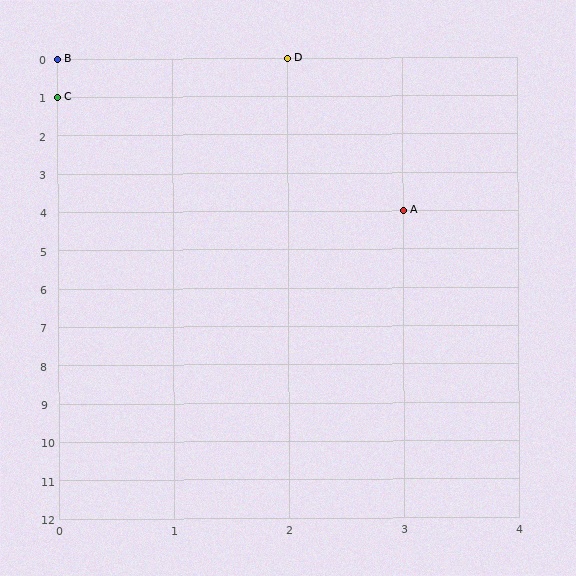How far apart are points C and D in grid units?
Points C and D are 2 columns and 1 row apart (about 2.2 grid units diagonally).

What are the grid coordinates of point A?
Point A is at grid coordinates (3, 4).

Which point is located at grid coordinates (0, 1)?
Point C is at (0, 1).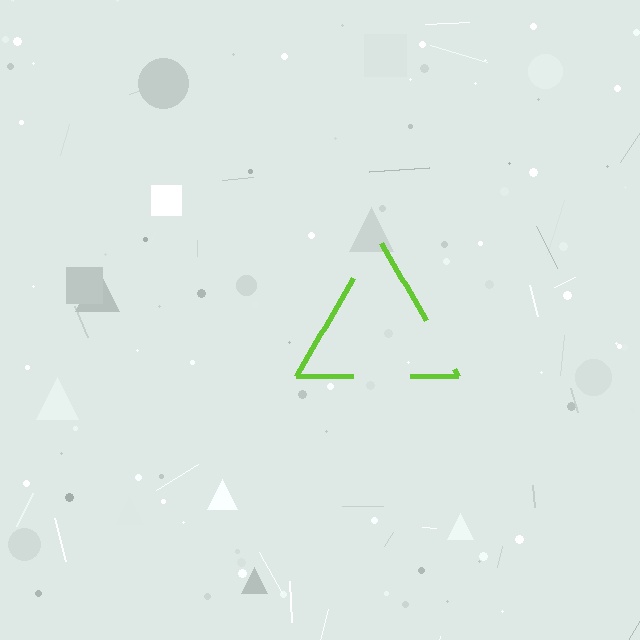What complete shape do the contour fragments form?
The contour fragments form a triangle.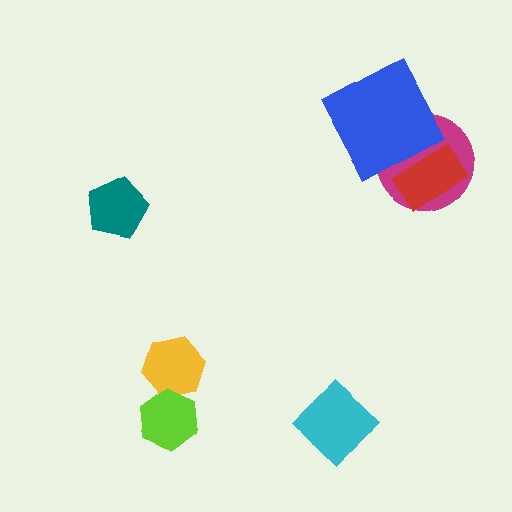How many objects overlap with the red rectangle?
1 object overlaps with the red rectangle.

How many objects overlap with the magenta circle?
2 objects overlap with the magenta circle.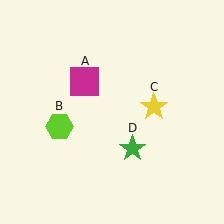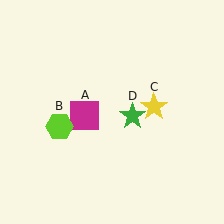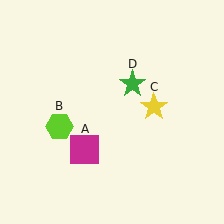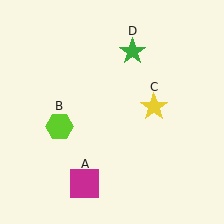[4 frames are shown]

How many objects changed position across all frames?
2 objects changed position: magenta square (object A), green star (object D).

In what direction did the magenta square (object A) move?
The magenta square (object A) moved down.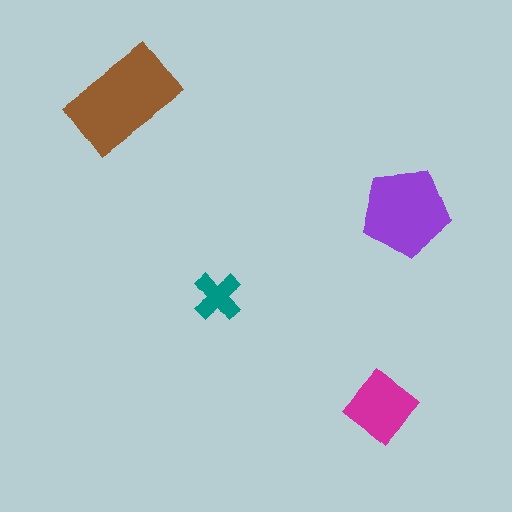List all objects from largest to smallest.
The brown rectangle, the purple pentagon, the magenta diamond, the teal cross.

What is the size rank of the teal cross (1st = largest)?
4th.